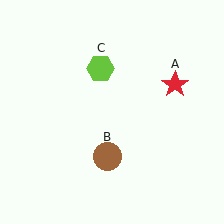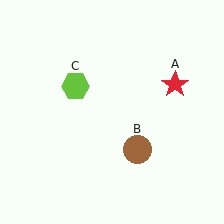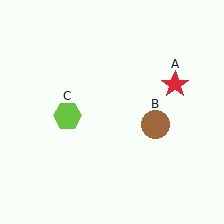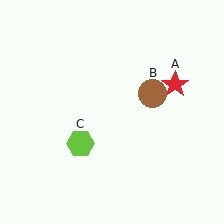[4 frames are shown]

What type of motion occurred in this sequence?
The brown circle (object B), lime hexagon (object C) rotated counterclockwise around the center of the scene.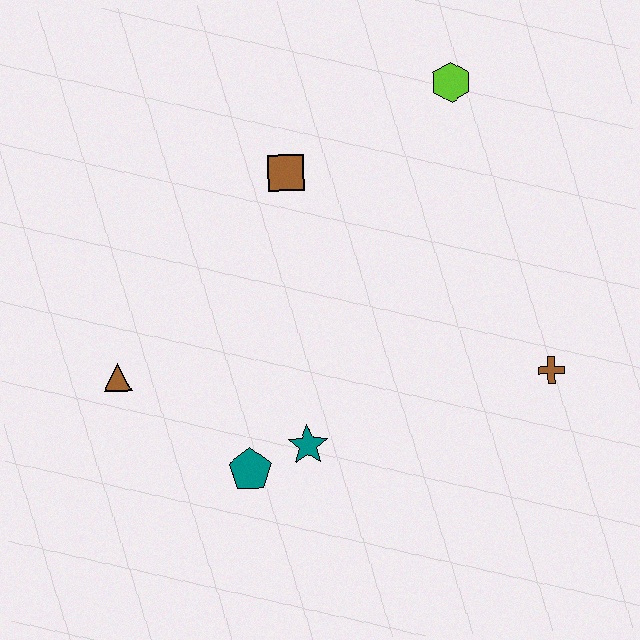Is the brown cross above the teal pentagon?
Yes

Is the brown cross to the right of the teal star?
Yes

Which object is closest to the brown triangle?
The teal pentagon is closest to the brown triangle.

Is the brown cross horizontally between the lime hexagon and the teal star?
No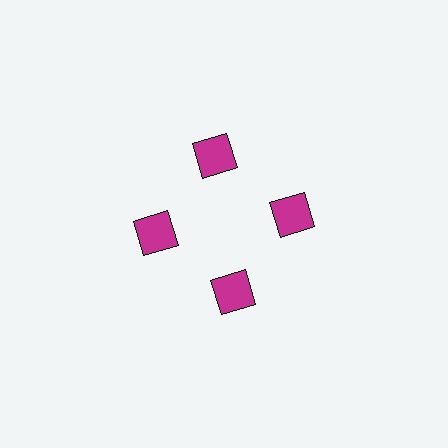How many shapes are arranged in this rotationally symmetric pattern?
There are 4 shapes, arranged in 4 groups of 1.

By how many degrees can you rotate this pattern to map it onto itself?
The pattern maps onto itself every 90 degrees of rotation.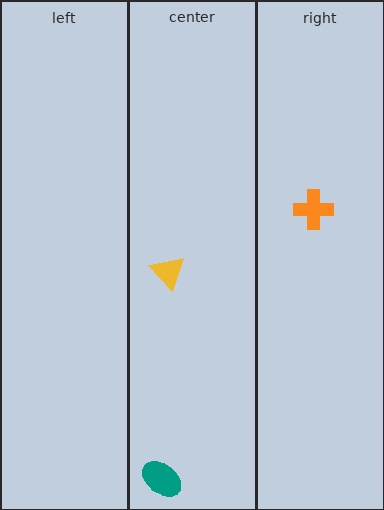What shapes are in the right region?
The orange cross.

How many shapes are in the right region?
1.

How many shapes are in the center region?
2.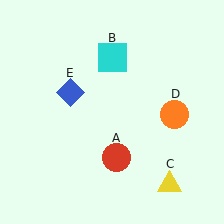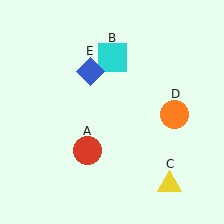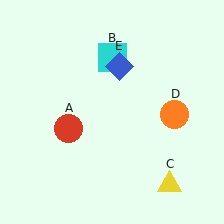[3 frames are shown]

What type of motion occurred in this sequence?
The red circle (object A), blue diamond (object E) rotated clockwise around the center of the scene.